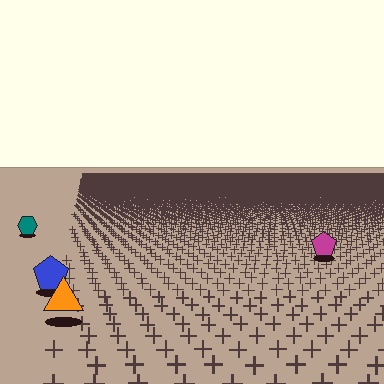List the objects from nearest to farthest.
From nearest to farthest: the orange triangle, the blue pentagon, the magenta pentagon, the teal hexagon.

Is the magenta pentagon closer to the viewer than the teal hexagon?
Yes. The magenta pentagon is closer — you can tell from the texture gradient: the ground texture is coarser near it.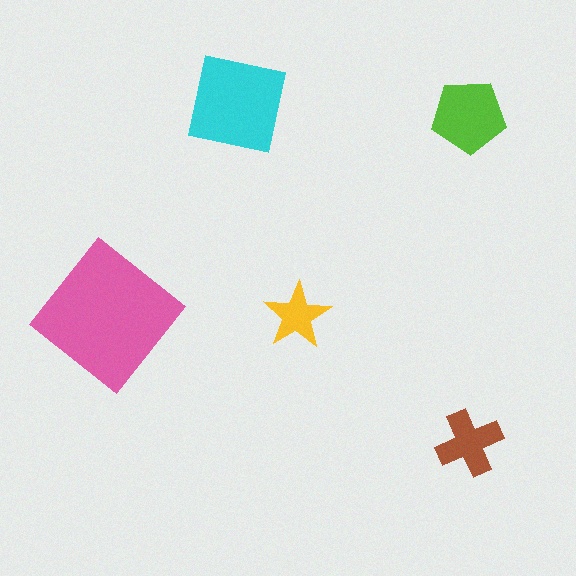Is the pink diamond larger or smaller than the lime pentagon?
Larger.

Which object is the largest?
The pink diamond.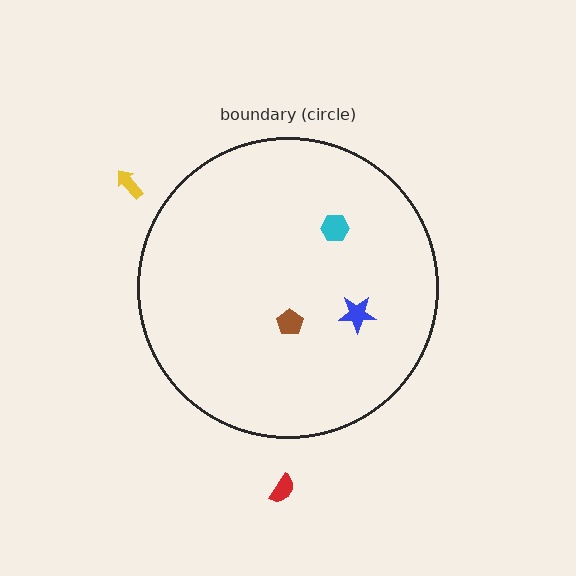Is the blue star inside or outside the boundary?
Inside.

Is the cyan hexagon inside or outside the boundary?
Inside.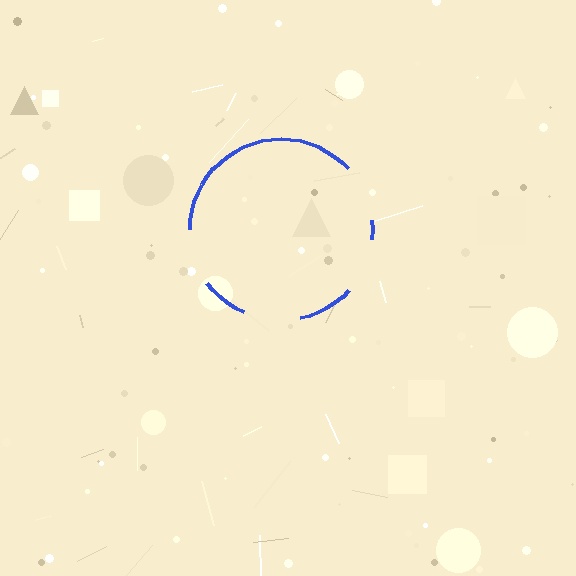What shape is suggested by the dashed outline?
The dashed outline suggests a circle.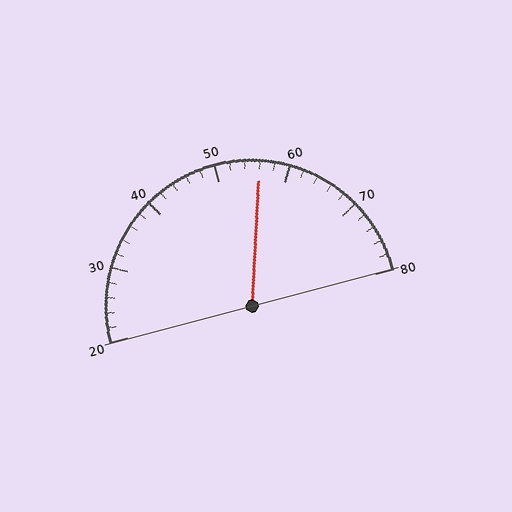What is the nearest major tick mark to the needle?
The nearest major tick mark is 60.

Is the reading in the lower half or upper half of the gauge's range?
The reading is in the upper half of the range (20 to 80).